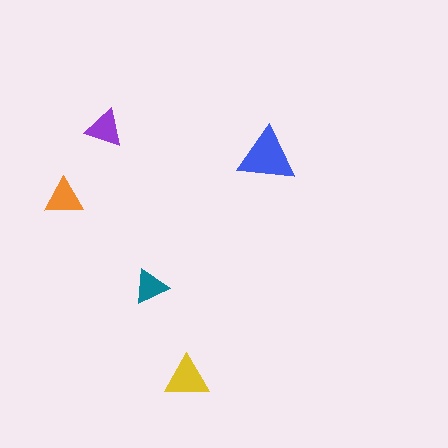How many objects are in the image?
There are 5 objects in the image.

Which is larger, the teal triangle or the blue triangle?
The blue one.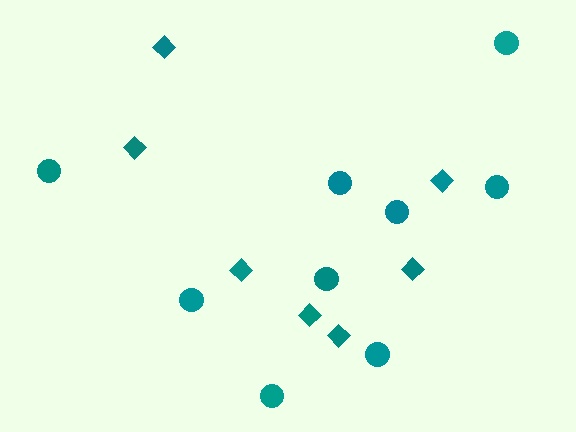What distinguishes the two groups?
There are 2 groups: one group of diamonds (7) and one group of circles (9).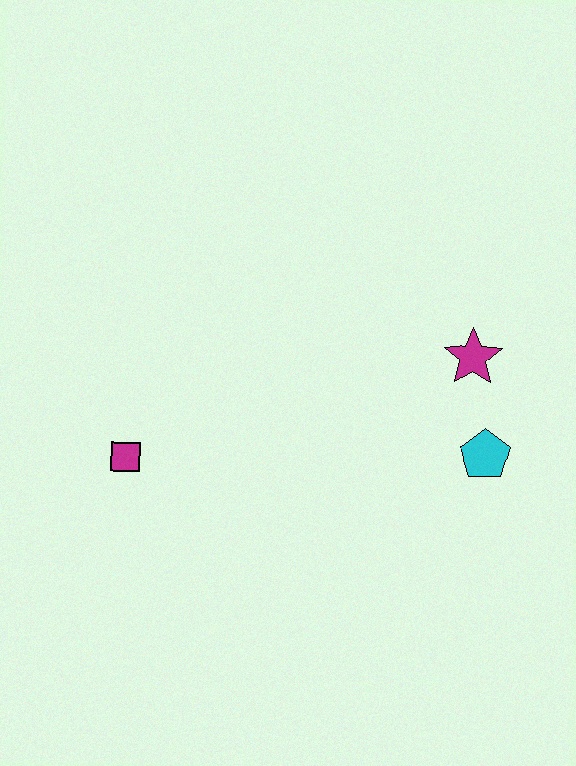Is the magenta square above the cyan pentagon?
No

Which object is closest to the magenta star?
The cyan pentagon is closest to the magenta star.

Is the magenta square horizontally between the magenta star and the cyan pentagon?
No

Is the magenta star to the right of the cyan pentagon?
No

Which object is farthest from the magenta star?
The magenta square is farthest from the magenta star.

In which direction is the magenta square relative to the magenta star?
The magenta square is to the left of the magenta star.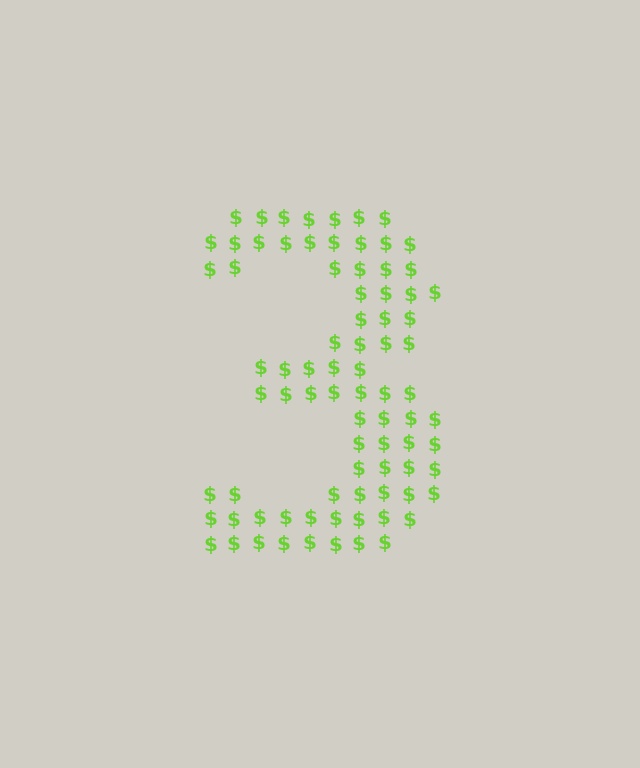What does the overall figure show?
The overall figure shows the digit 3.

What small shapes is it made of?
It is made of small dollar signs.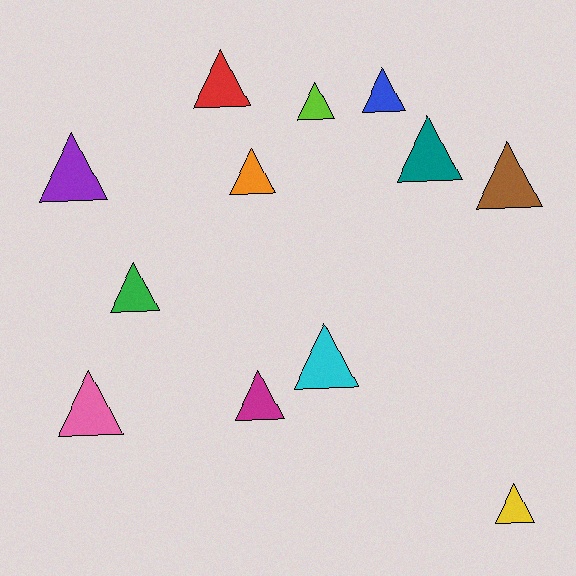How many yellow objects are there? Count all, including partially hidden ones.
There is 1 yellow object.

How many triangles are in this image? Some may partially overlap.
There are 12 triangles.